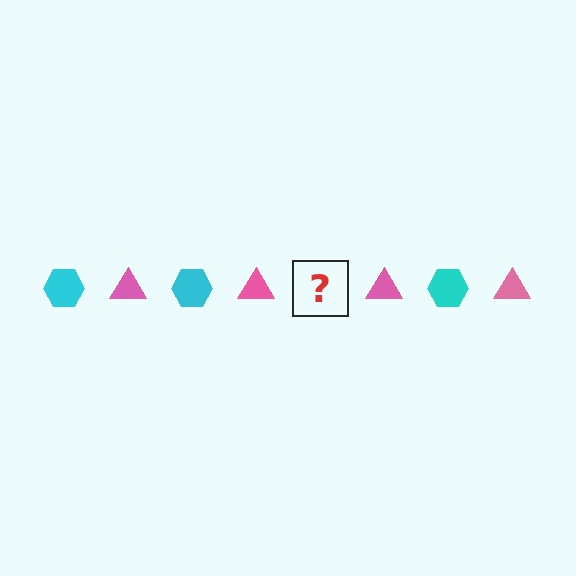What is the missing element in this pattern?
The missing element is a cyan hexagon.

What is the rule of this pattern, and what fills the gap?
The rule is that the pattern alternates between cyan hexagon and pink triangle. The gap should be filled with a cyan hexagon.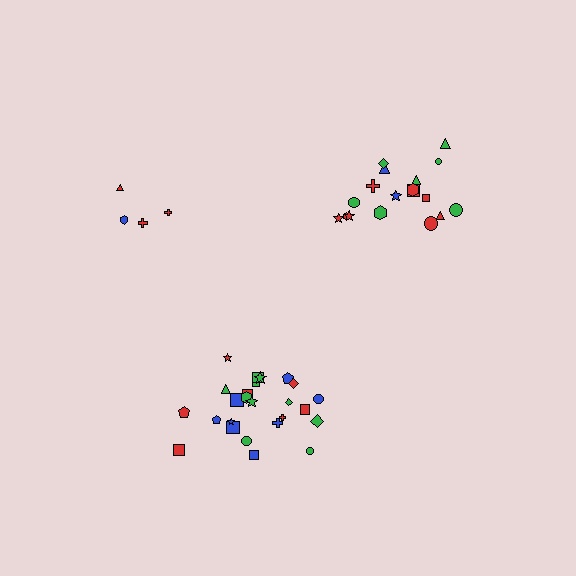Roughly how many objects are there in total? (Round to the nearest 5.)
Roughly 45 objects in total.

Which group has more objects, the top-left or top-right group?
The top-right group.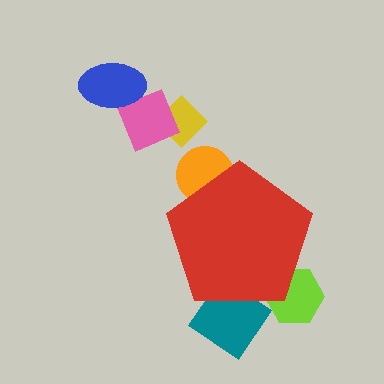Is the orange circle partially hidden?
Yes, the orange circle is partially hidden behind the red pentagon.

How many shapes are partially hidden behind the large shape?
3 shapes are partially hidden.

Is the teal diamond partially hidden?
Yes, the teal diamond is partially hidden behind the red pentagon.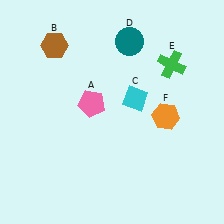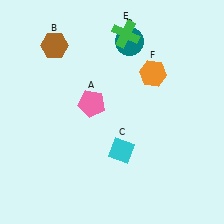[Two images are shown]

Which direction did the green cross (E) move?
The green cross (E) moved left.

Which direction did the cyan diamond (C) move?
The cyan diamond (C) moved down.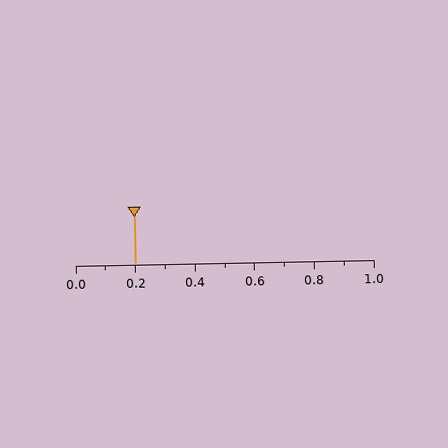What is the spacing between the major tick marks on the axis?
The major ticks are spaced 0.2 apart.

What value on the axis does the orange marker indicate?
The marker indicates approximately 0.2.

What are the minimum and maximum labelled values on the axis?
The axis runs from 0.0 to 1.0.